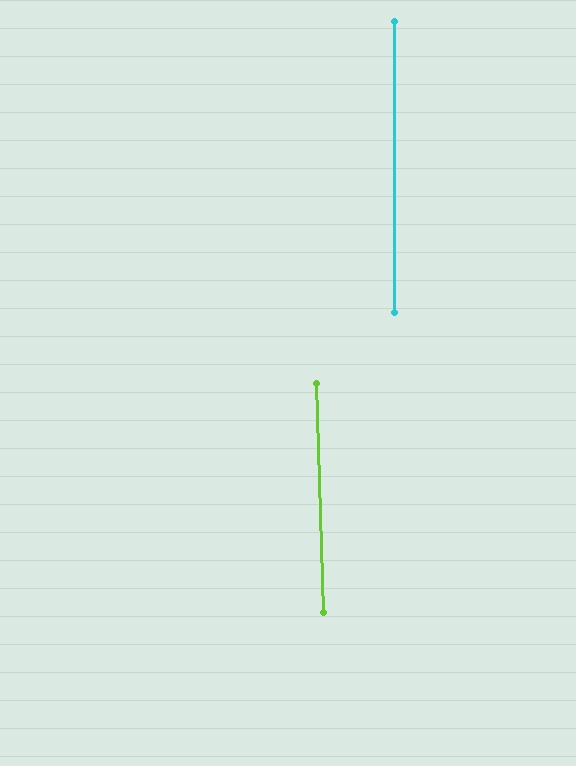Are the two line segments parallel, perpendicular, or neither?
Parallel — their directions differ by only 1.8°.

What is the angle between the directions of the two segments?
Approximately 2 degrees.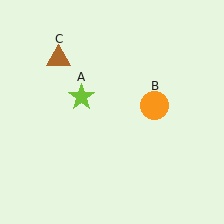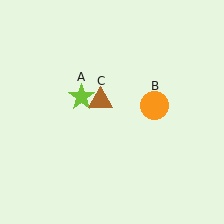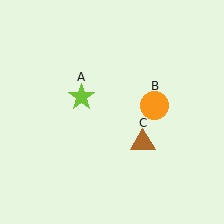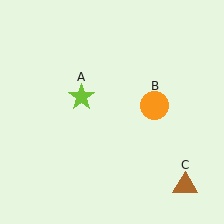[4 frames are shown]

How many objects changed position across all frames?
1 object changed position: brown triangle (object C).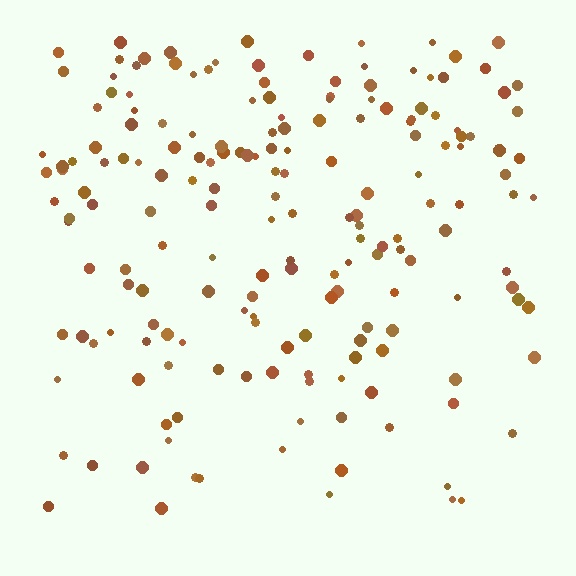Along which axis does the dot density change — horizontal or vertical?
Vertical.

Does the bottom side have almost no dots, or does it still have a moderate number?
Still a moderate number, just noticeably fewer than the top.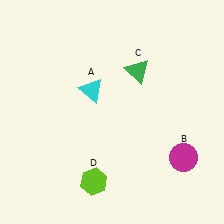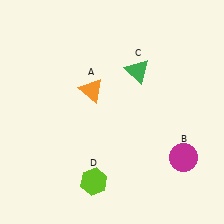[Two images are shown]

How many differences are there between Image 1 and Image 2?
There is 1 difference between the two images.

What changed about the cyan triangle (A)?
In Image 1, A is cyan. In Image 2, it changed to orange.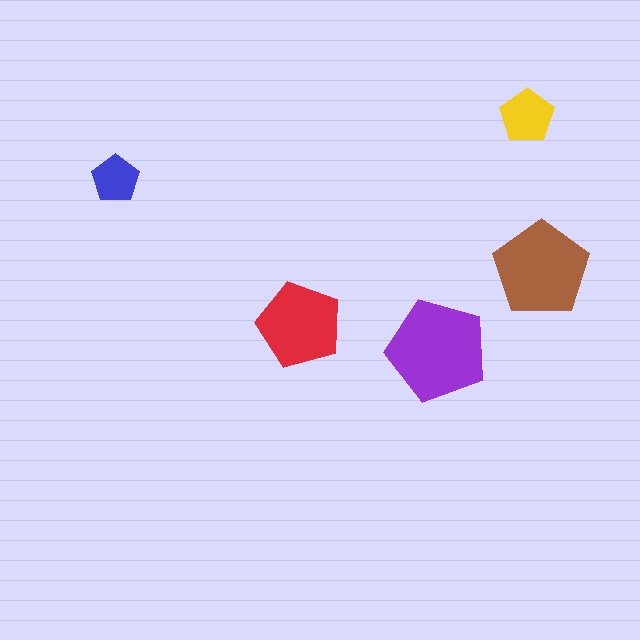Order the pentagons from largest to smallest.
the purple one, the brown one, the red one, the yellow one, the blue one.